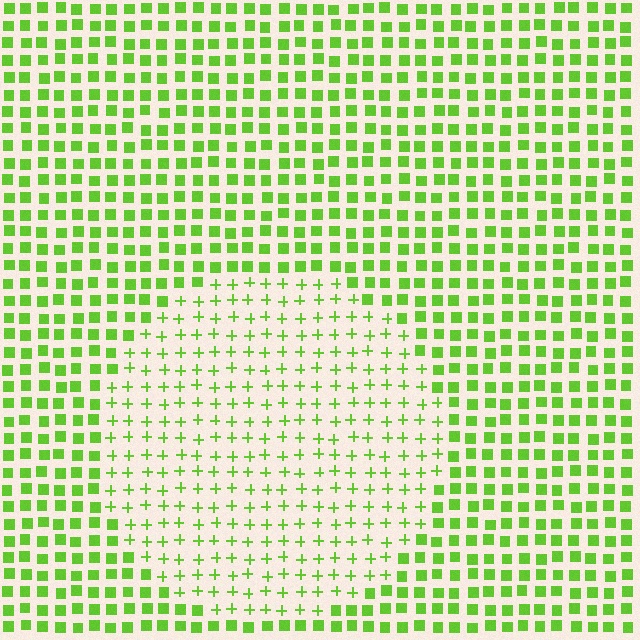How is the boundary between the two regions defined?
The boundary is defined by a change in element shape: plus signs inside vs. squares outside. All elements share the same color and spacing.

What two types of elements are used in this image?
The image uses plus signs inside the circle region and squares outside it.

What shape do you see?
I see a circle.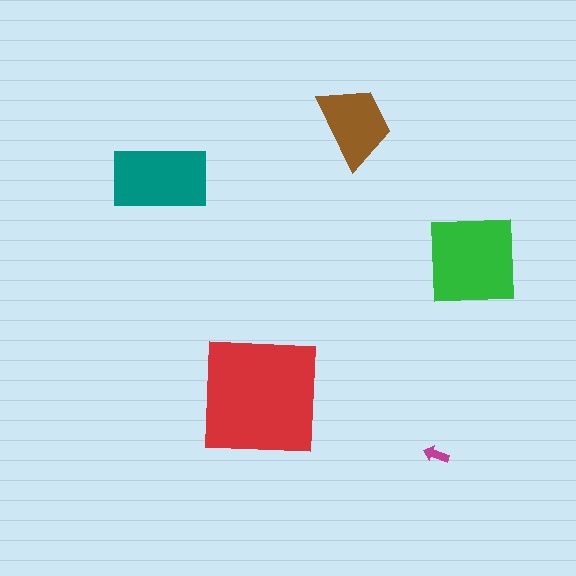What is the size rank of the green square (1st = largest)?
2nd.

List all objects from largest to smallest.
The red square, the green square, the teal rectangle, the brown trapezoid, the magenta arrow.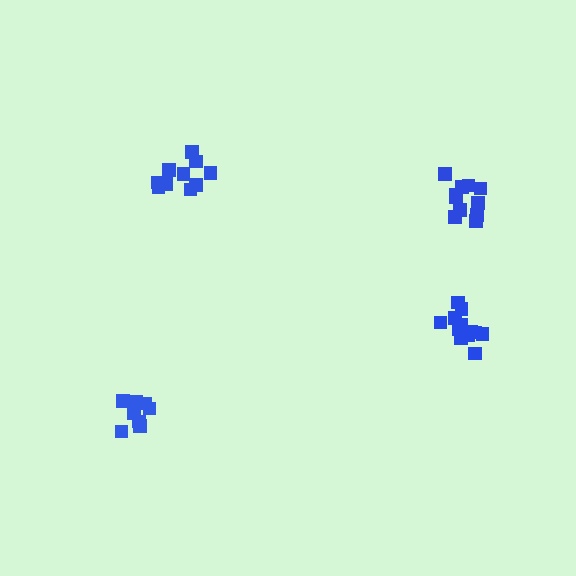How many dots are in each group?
Group 1: 11 dots, Group 2: 11 dots, Group 3: 8 dots, Group 4: 12 dots (42 total).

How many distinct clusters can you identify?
There are 4 distinct clusters.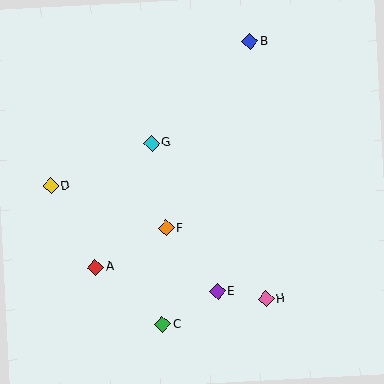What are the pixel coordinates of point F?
Point F is at (166, 228).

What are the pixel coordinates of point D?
Point D is at (51, 186).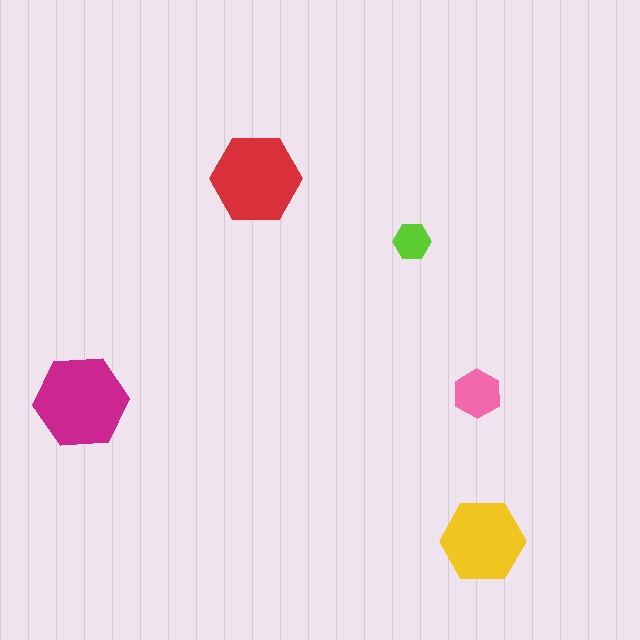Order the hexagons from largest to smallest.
the magenta one, the red one, the yellow one, the pink one, the lime one.